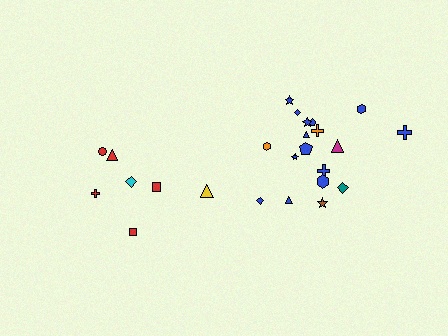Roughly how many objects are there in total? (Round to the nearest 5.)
Roughly 25 objects in total.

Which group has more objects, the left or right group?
The right group.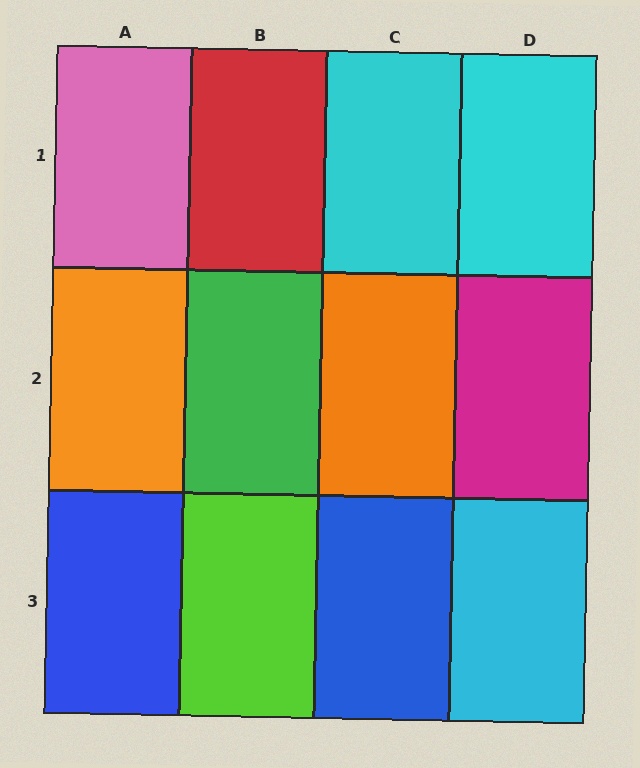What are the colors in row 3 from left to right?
Blue, lime, blue, cyan.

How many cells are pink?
1 cell is pink.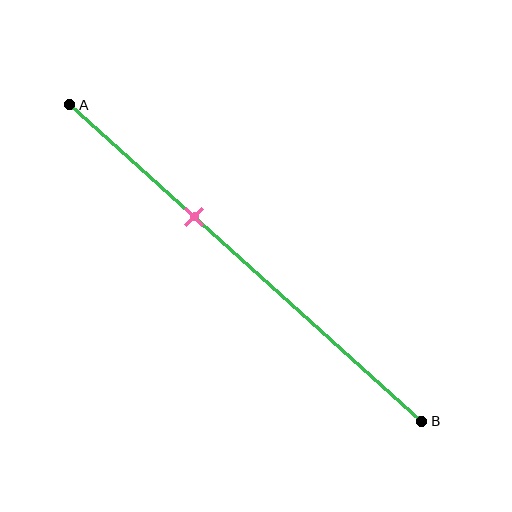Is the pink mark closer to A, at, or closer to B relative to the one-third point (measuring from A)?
The pink mark is approximately at the one-third point of segment AB.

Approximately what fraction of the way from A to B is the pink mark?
The pink mark is approximately 35% of the way from A to B.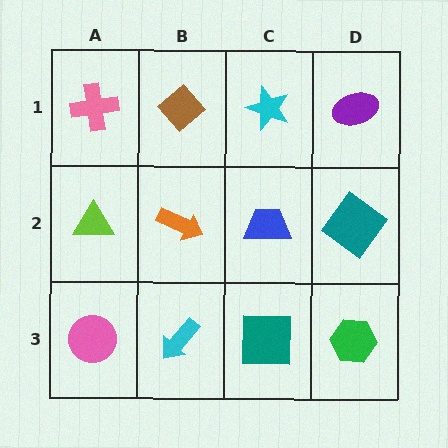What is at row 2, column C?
A blue trapezoid.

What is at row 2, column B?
An orange arrow.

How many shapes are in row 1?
4 shapes.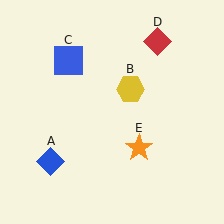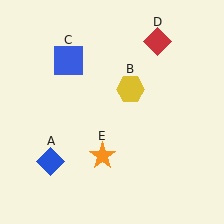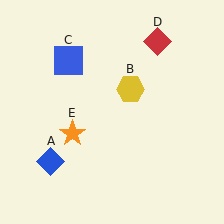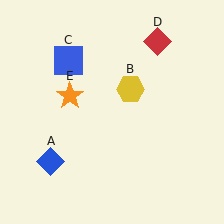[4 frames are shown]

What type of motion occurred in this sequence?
The orange star (object E) rotated clockwise around the center of the scene.